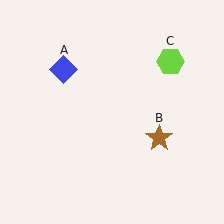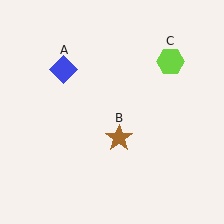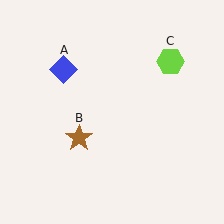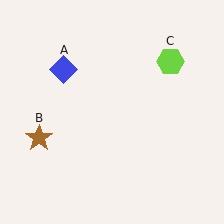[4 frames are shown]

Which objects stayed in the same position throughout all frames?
Blue diamond (object A) and lime hexagon (object C) remained stationary.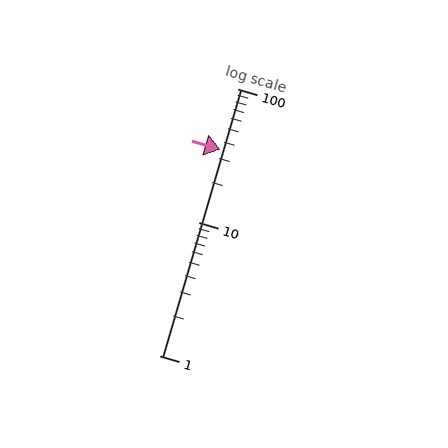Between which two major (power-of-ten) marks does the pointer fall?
The pointer is between 10 and 100.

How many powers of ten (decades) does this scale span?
The scale spans 2 decades, from 1 to 100.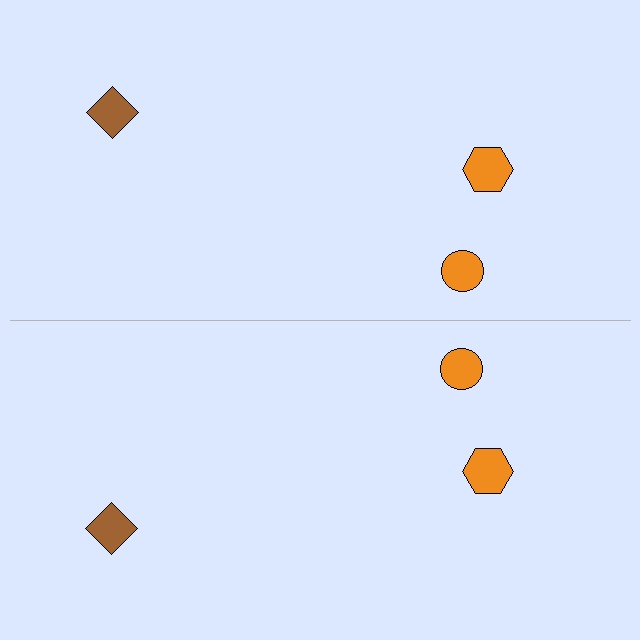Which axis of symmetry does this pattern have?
The pattern has a horizontal axis of symmetry running through the center of the image.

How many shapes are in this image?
There are 6 shapes in this image.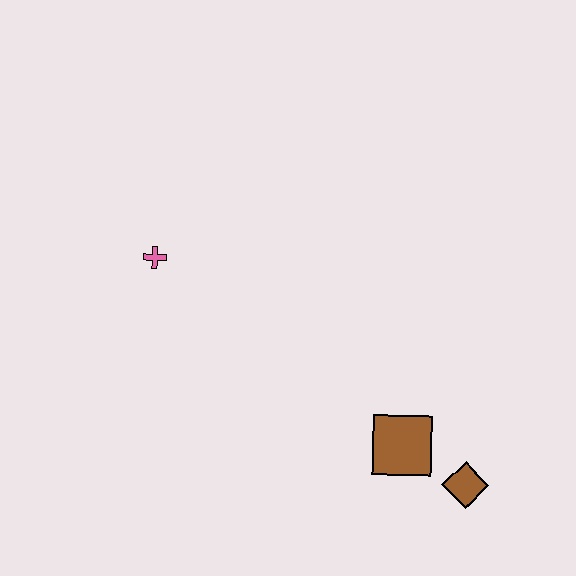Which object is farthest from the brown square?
The pink cross is farthest from the brown square.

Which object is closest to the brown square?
The brown diamond is closest to the brown square.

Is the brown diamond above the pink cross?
No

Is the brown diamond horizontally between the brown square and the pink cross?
No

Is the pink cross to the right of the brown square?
No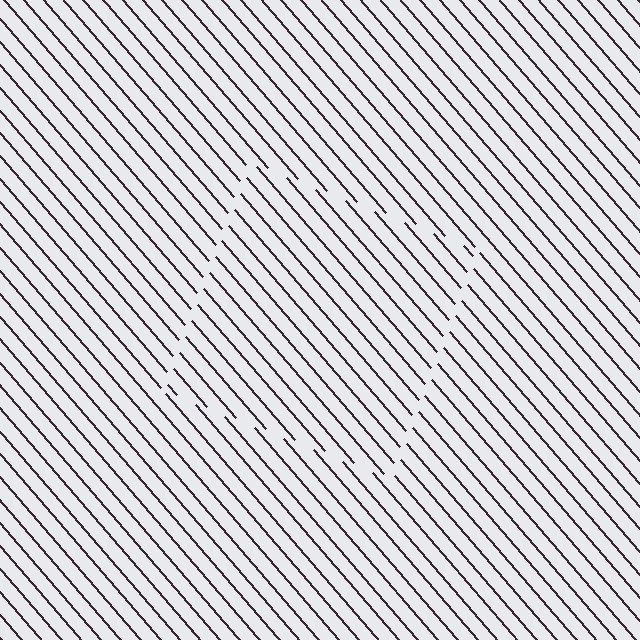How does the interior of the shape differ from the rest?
The interior of the shape contains the same grating, shifted by half a period — the contour is defined by the phase discontinuity where line-ends from the inner and outer gratings abut.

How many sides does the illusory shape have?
4 sides — the line-ends trace a square.